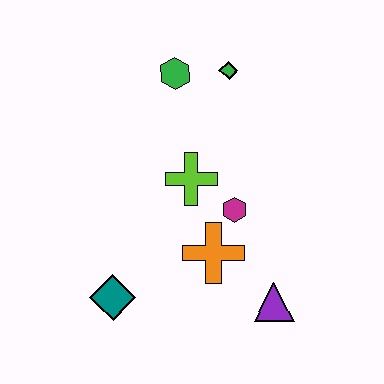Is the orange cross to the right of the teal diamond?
Yes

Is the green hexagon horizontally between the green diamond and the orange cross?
No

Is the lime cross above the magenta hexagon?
Yes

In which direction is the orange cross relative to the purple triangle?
The orange cross is to the left of the purple triangle.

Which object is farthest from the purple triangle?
The green hexagon is farthest from the purple triangle.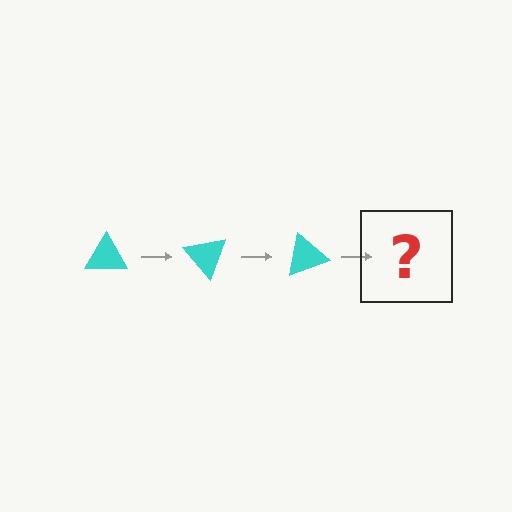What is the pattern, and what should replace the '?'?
The pattern is that the triangle rotates 50 degrees each step. The '?' should be a cyan triangle rotated 150 degrees.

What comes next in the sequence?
The next element should be a cyan triangle rotated 150 degrees.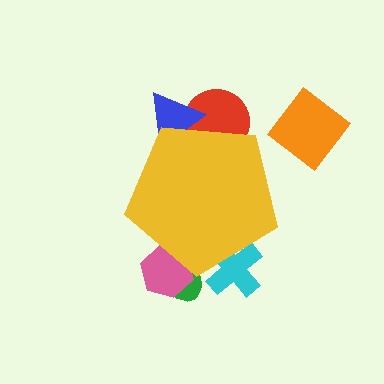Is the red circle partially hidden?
Yes, the red circle is partially hidden behind the yellow pentagon.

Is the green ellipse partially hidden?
Yes, the green ellipse is partially hidden behind the yellow pentagon.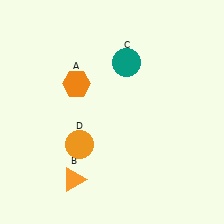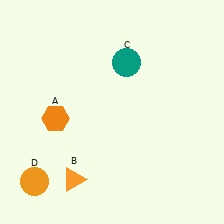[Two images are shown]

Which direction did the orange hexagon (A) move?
The orange hexagon (A) moved down.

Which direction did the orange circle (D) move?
The orange circle (D) moved left.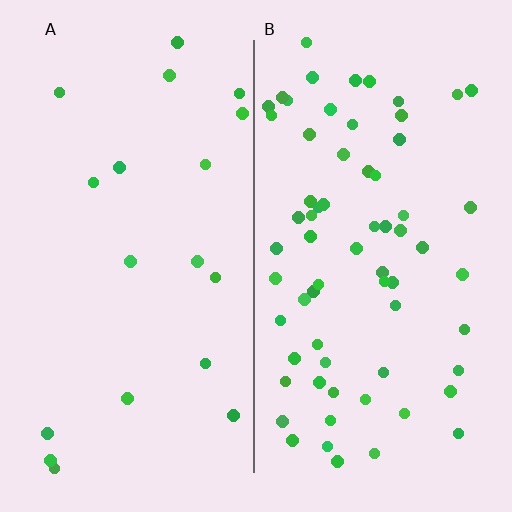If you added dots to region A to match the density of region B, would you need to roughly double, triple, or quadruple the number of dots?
Approximately quadruple.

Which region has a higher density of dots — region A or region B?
B (the right).